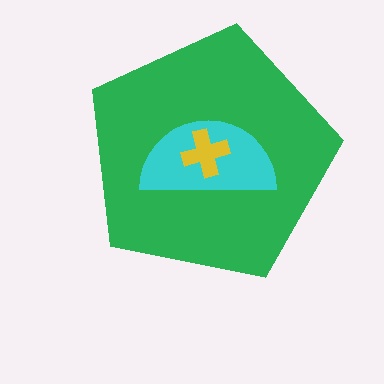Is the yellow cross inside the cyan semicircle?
Yes.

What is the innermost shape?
The yellow cross.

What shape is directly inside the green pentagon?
The cyan semicircle.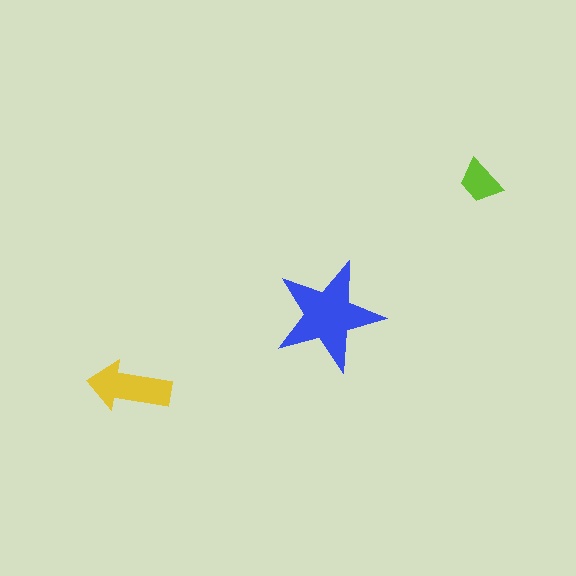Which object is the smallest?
The lime trapezoid.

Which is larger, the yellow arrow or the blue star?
The blue star.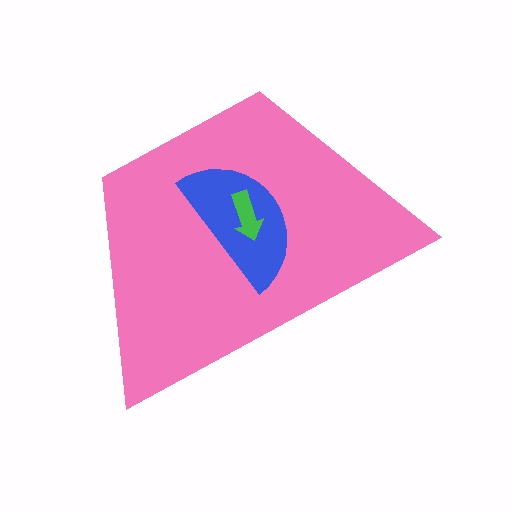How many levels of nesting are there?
3.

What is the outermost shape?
The pink trapezoid.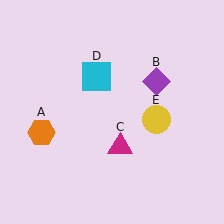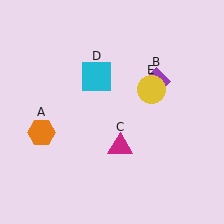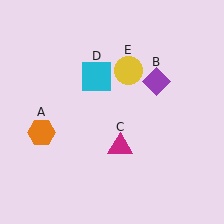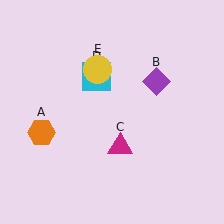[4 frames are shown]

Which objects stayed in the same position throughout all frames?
Orange hexagon (object A) and purple diamond (object B) and magenta triangle (object C) and cyan square (object D) remained stationary.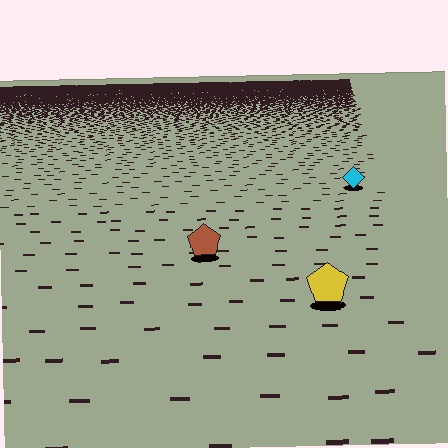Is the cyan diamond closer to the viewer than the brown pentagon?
No. The brown pentagon is closer — you can tell from the texture gradient: the ground texture is coarser near it.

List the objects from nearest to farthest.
From nearest to farthest: the yellow pentagon, the brown pentagon, the cyan diamond.